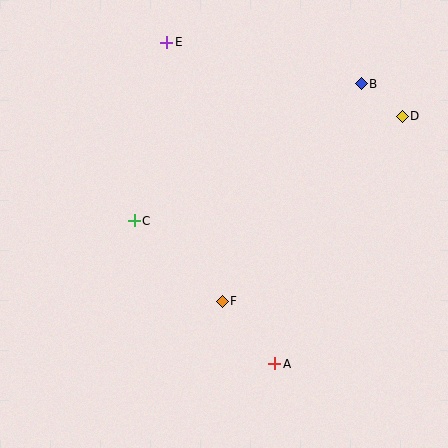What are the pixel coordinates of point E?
Point E is at (167, 42).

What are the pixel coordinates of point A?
Point A is at (275, 364).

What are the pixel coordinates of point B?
Point B is at (361, 84).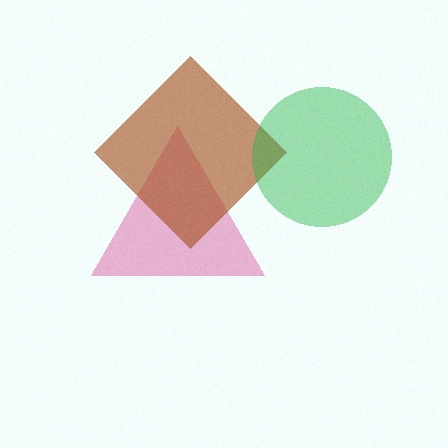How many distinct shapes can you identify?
There are 3 distinct shapes: a pink triangle, a brown diamond, a green circle.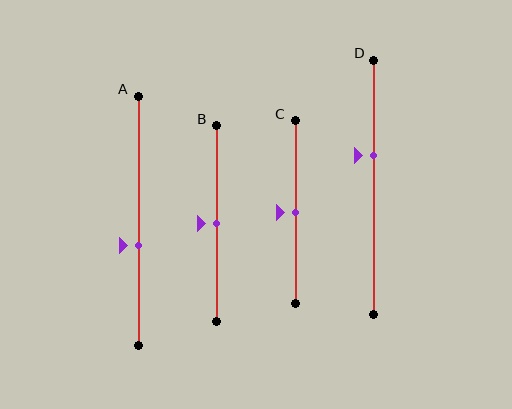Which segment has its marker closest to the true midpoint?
Segment B has its marker closest to the true midpoint.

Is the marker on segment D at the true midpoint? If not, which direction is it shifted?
No, the marker on segment D is shifted upward by about 12% of the segment length.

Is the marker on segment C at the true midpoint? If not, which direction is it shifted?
Yes, the marker on segment C is at the true midpoint.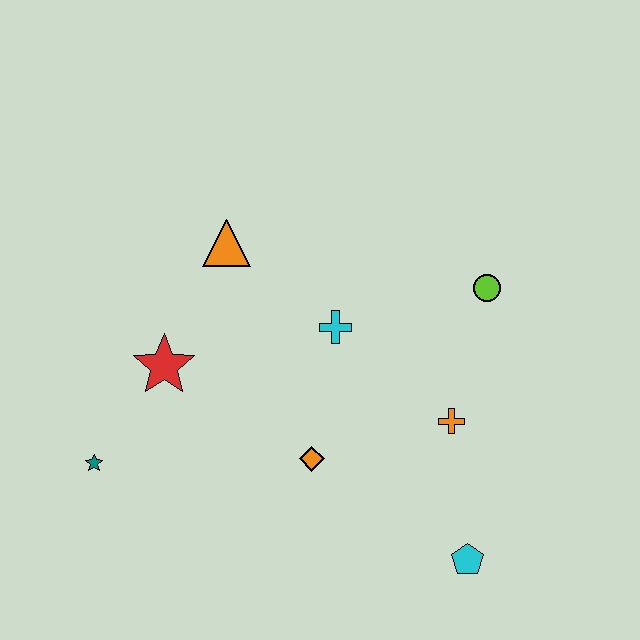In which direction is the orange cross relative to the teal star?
The orange cross is to the right of the teal star.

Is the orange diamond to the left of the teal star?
No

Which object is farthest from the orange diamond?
The lime circle is farthest from the orange diamond.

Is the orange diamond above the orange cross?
No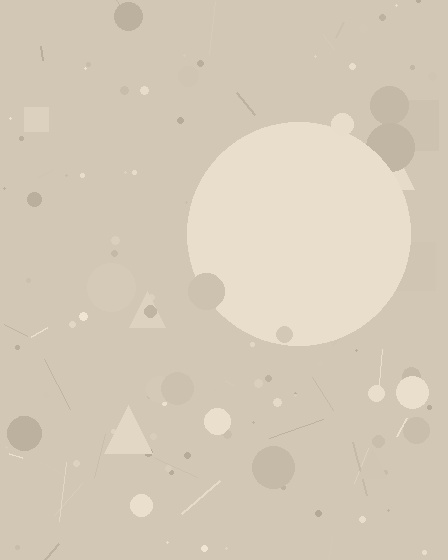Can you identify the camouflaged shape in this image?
The camouflaged shape is a circle.